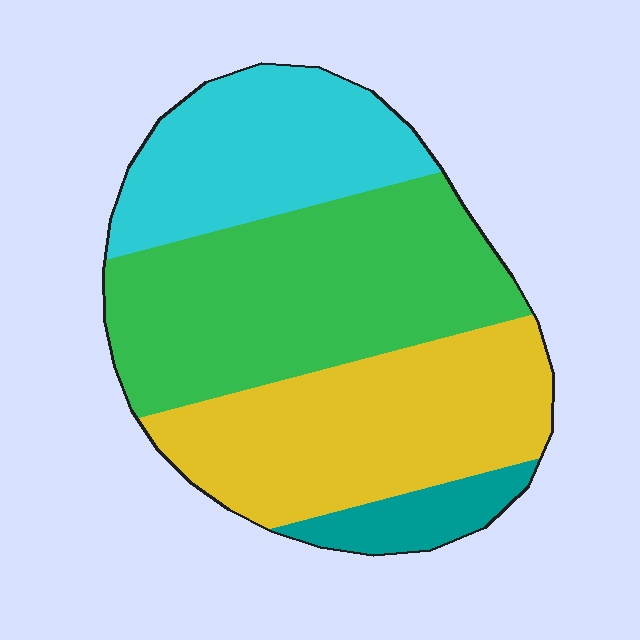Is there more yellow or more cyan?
Yellow.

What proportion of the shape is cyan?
Cyan covers roughly 25% of the shape.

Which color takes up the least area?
Teal, at roughly 5%.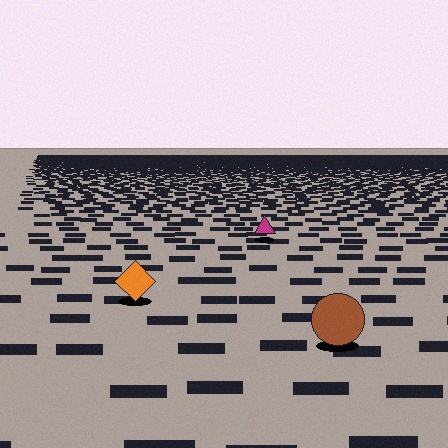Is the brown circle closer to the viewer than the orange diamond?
Yes. The brown circle is closer — you can tell from the texture gradient: the ground texture is coarser near it.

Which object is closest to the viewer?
The brown circle is closest. The texture marks near it are larger and more spread out.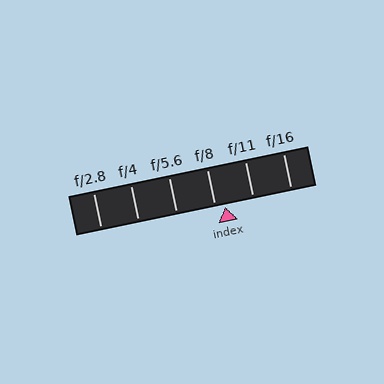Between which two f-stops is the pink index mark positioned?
The index mark is between f/8 and f/11.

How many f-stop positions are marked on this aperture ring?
There are 6 f-stop positions marked.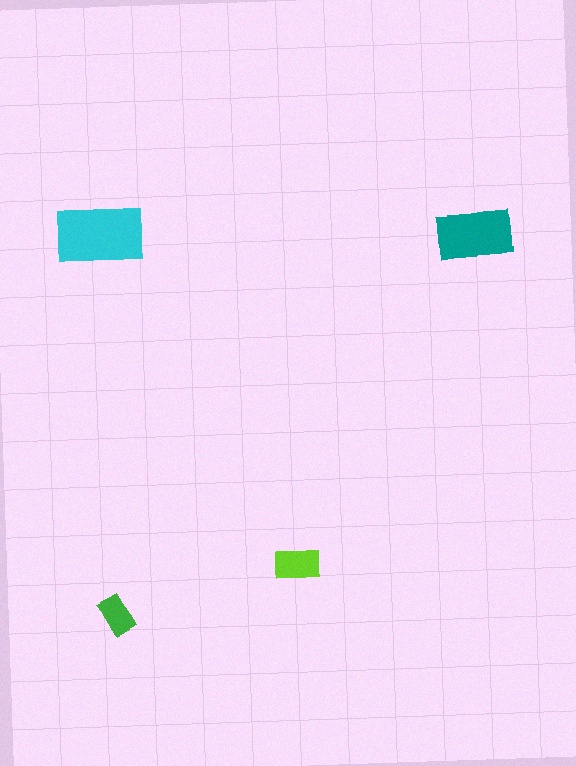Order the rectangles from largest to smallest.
the cyan one, the teal one, the lime one, the green one.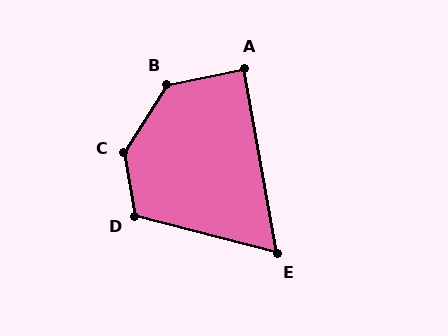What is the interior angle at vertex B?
Approximately 134 degrees (obtuse).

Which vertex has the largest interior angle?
C, at approximately 138 degrees.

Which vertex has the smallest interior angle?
E, at approximately 65 degrees.